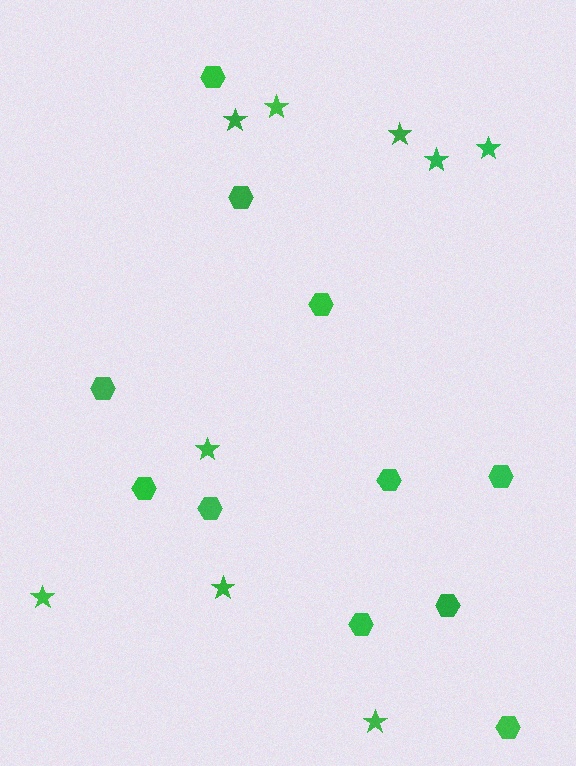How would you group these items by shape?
There are 2 groups: one group of hexagons (11) and one group of stars (9).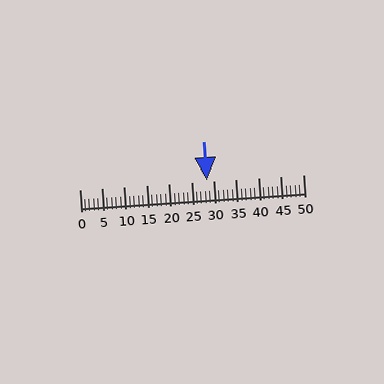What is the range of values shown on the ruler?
The ruler shows values from 0 to 50.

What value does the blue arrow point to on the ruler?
The blue arrow points to approximately 28.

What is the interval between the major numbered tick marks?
The major tick marks are spaced 5 units apart.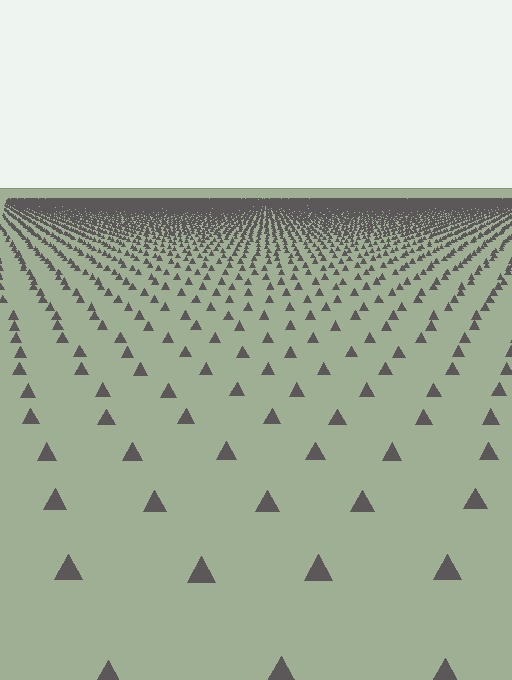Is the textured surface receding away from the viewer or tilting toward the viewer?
The surface is receding away from the viewer. Texture elements get smaller and denser toward the top.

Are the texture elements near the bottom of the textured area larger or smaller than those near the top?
Larger. Near the bottom, elements are closer to the viewer and appear at a bigger on-screen size.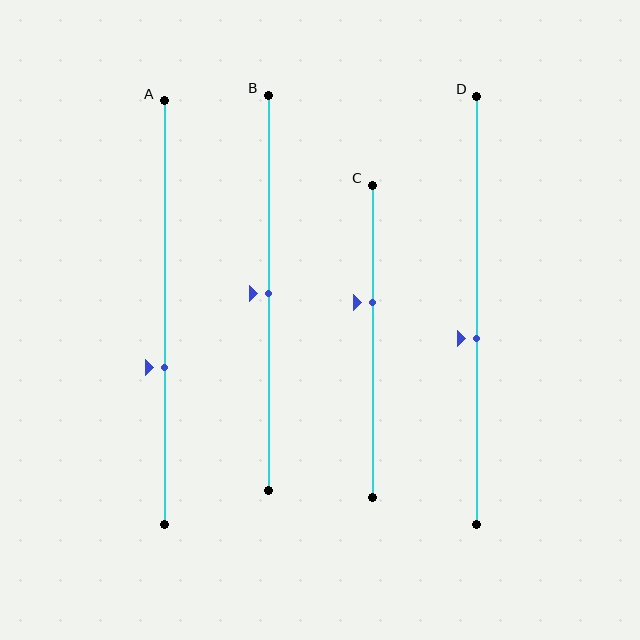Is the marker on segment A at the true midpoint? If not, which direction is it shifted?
No, the marker on segment A is shifted downward by about 13% of the segment length.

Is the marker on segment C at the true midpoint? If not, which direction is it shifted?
No, the marker on segment C is shifted upward by about 13% of the segment length.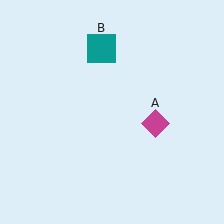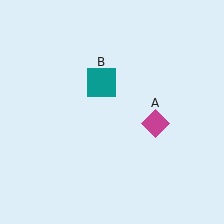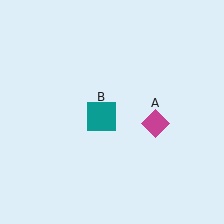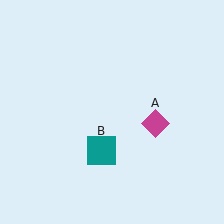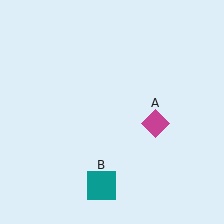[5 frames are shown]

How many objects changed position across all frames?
1 object changed position: teal square (object B).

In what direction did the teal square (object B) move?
The teal square (object B) moved down.